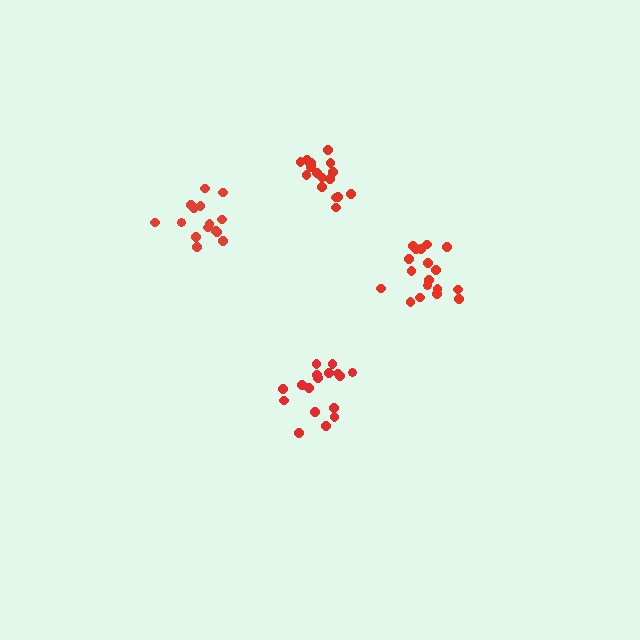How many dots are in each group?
Group 1: 15 dots, Group 2: 17 dots, Group 3: 17 dots, Group 4: 18 dots (67 total).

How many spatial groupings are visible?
There are 4 spatial groupings.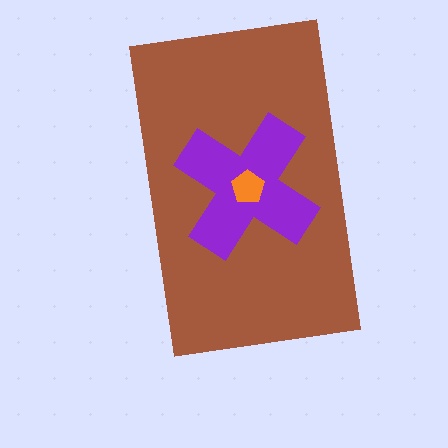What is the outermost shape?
The brown rectangle.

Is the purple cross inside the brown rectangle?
Yes.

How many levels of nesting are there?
3.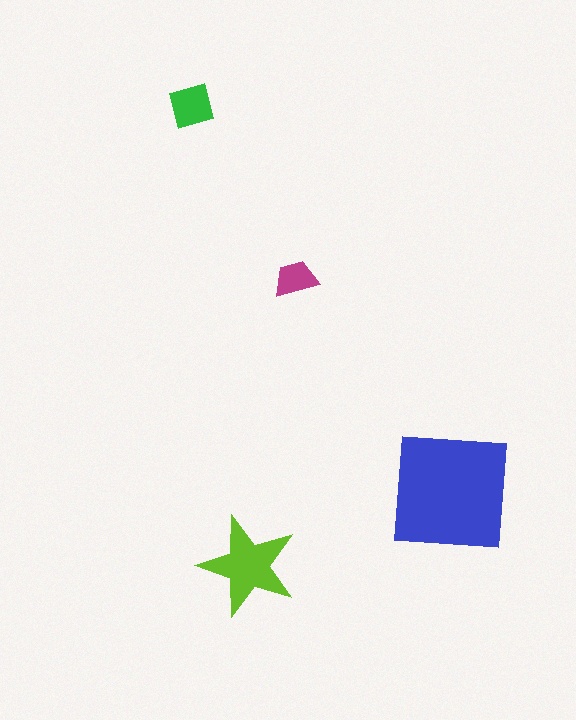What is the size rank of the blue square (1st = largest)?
1st.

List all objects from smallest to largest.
The magenta trapezoid, the green square, the lime star, the blue square.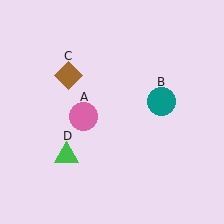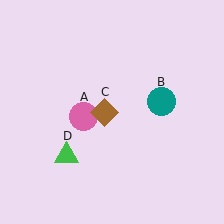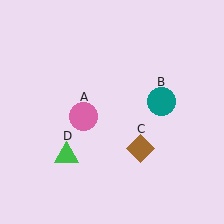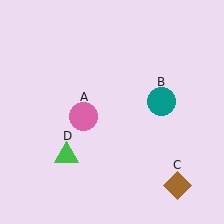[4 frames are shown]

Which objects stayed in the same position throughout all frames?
Pink circle (object A) and teal circle (object B) and green triangle (object D) remained stationary.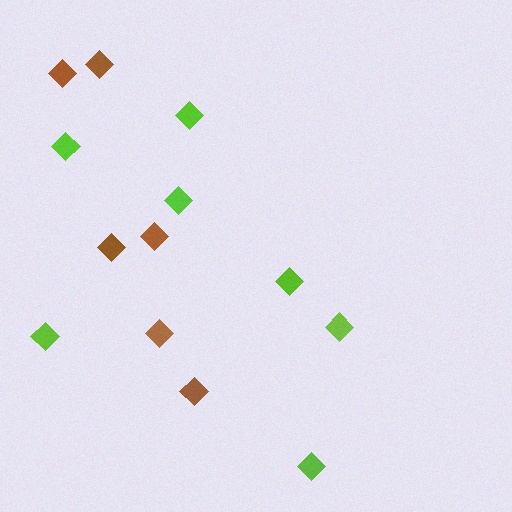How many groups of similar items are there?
There are 2 groups: one group of lime diamonds (7) and one group of brown diamonds (6).